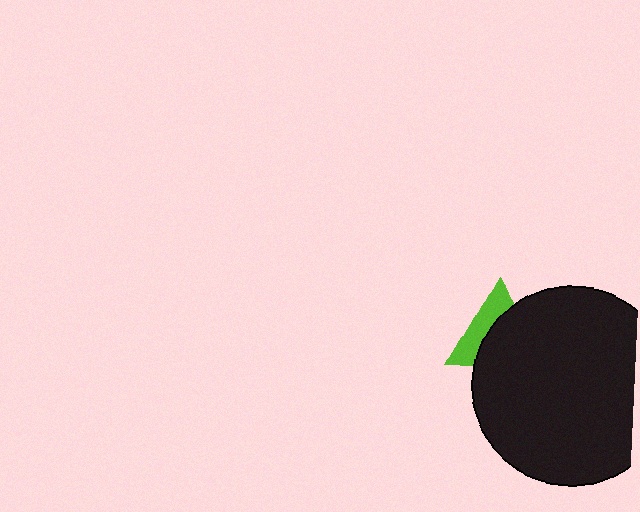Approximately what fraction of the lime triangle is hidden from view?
Roughly 59% of the lime triangle is hidden behind the black circle.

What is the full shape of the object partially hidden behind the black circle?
The partially hidden object is a lime triangle.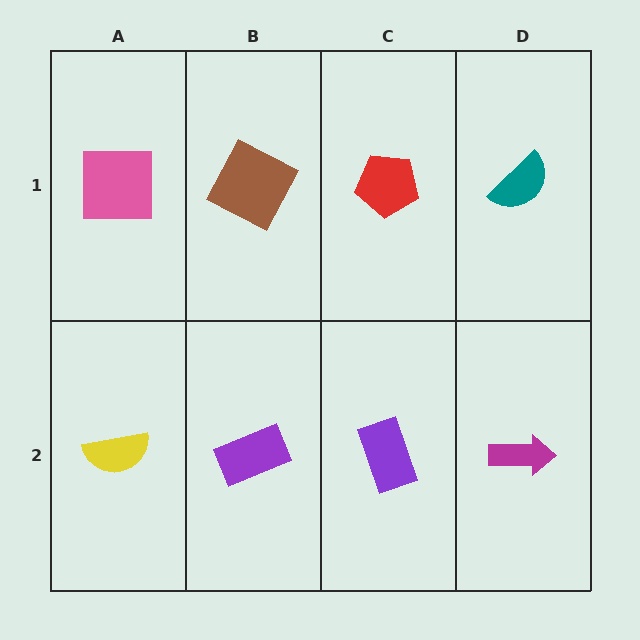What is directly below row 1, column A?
A yellow semicircle.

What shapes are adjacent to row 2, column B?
A brown square (row 1, column B), a yellow semicircle (row 2, column A), a purple rectangle (row 2, column C).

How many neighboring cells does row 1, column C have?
3.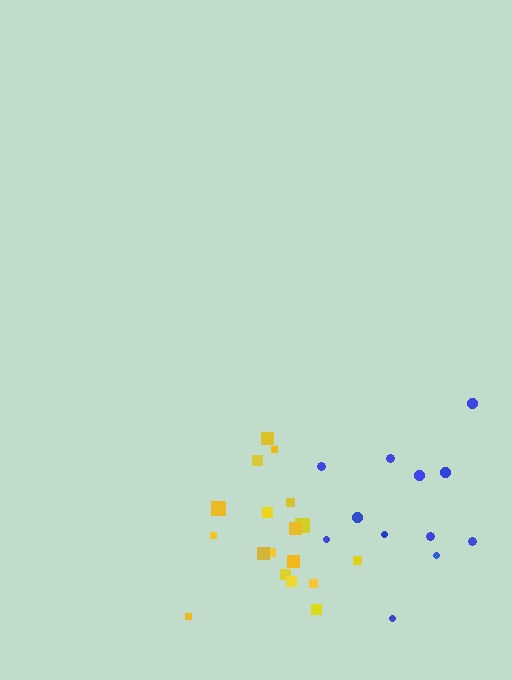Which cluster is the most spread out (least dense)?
Blue.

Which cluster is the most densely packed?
Yellow.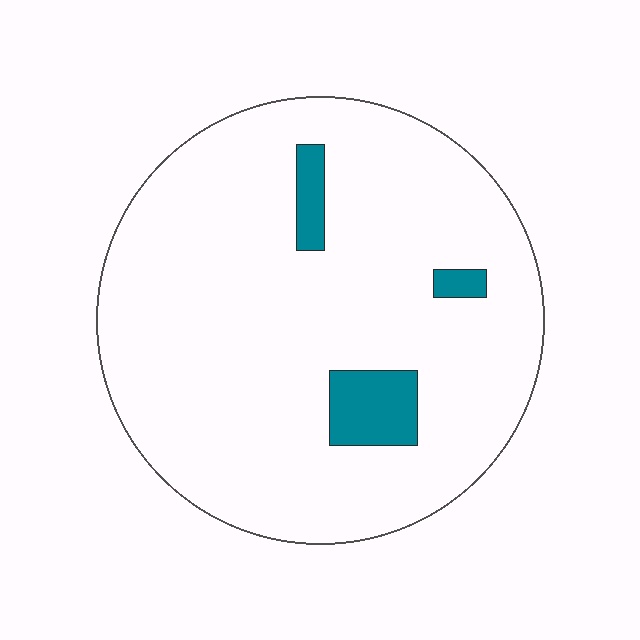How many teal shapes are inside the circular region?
3.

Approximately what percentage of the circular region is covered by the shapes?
Approximately 5%.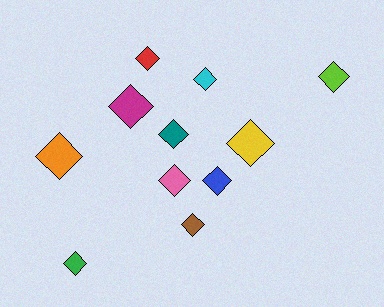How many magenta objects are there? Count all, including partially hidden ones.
There is 1 magenta object.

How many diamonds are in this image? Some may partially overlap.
There are 11 diamonds.